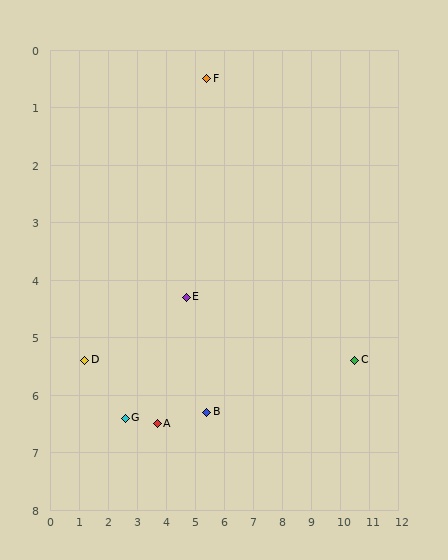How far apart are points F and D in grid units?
Points F and D are about 6.5 grid units apart.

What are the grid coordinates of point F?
Point F is at approximately (5.4, 0.5).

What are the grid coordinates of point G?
Point G is at approximately (2.6, 6.4).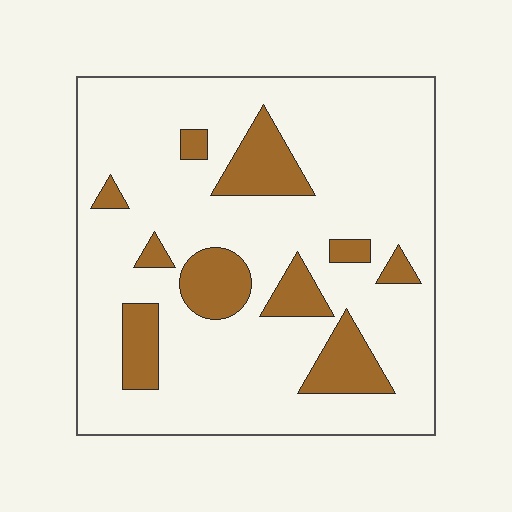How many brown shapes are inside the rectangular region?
10.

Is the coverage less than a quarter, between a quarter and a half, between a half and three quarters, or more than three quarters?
Less than a quarter.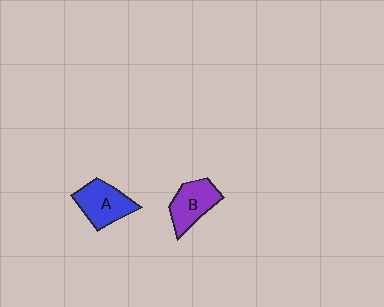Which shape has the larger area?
Shape A (blue).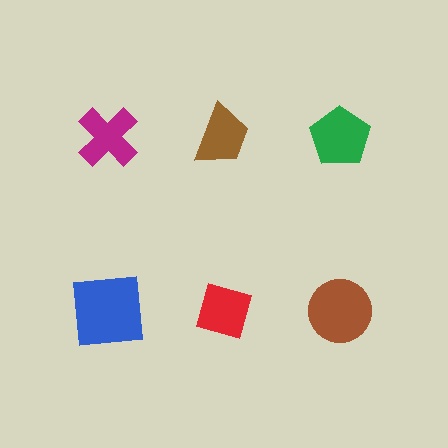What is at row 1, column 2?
A brown trapezoid.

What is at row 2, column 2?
A red diamond.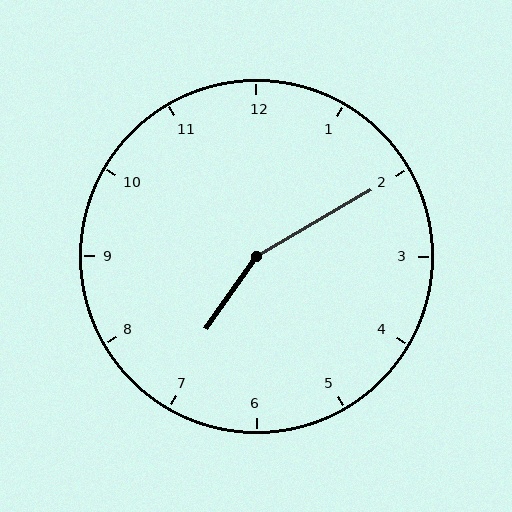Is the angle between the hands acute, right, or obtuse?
It is obtuse.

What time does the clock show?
7:10.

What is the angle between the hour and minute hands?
Approximately 155 degrees.